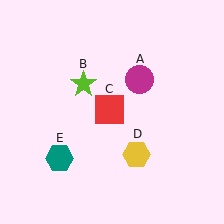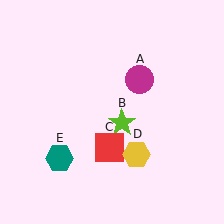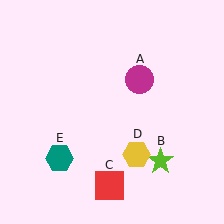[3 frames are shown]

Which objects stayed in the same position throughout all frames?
Magenta circle (object A) and yellow hexagon (object D) and teal hexagon (object E) remained stationary.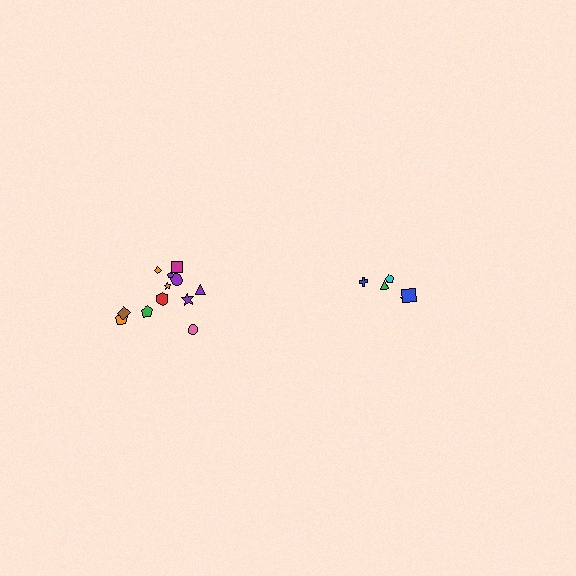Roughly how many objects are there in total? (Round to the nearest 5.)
Roughly 15 objects in total.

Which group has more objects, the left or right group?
The left group.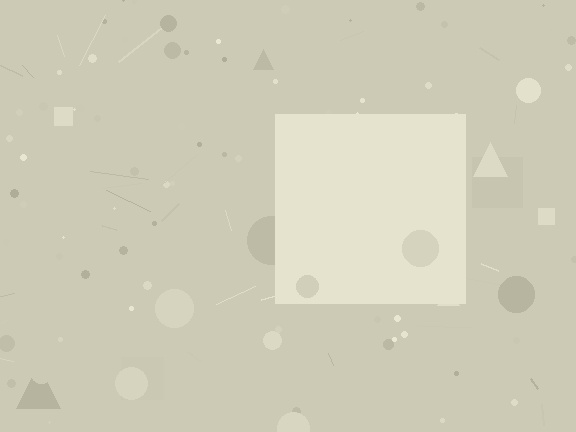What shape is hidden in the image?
A square is hidden in the image.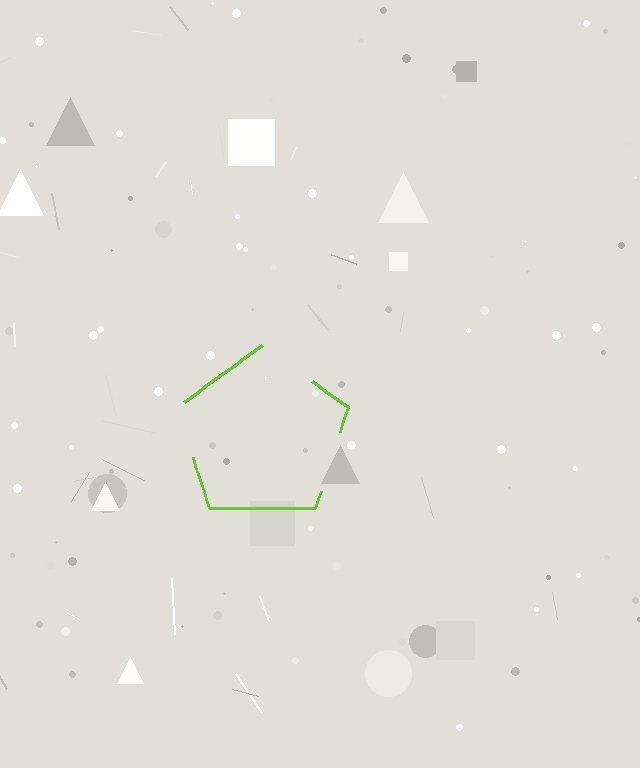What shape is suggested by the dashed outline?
The dashed outline suggests a pentagon.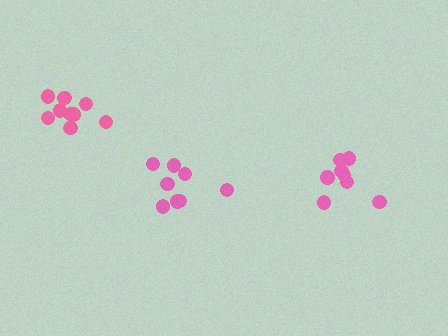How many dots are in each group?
Group 1: 8 dots, Group 2: 9 dots, Group 3: 8 dots (25 total).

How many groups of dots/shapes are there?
There are 3 groups.